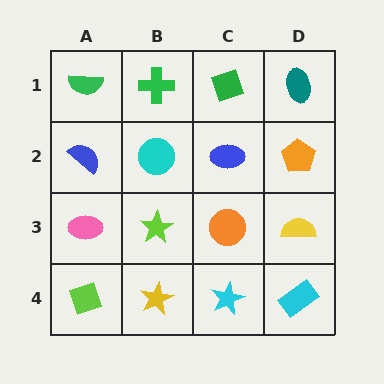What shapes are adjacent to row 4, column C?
An orange circle (row 3, column C), a yellow star (row 4, column B), a cyan rectangle (row 4, column D).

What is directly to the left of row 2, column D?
A blue ellipse.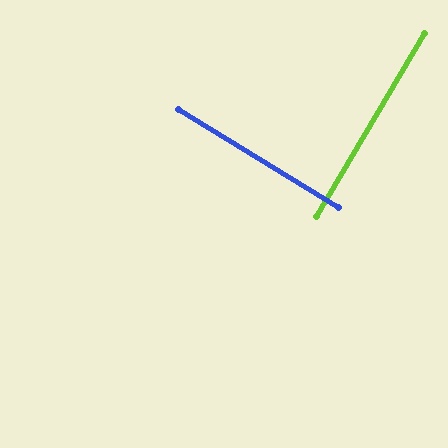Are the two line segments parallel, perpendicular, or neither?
Perpendicular — they meet at approximately 89°.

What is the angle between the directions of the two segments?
Approximately 89 degrees.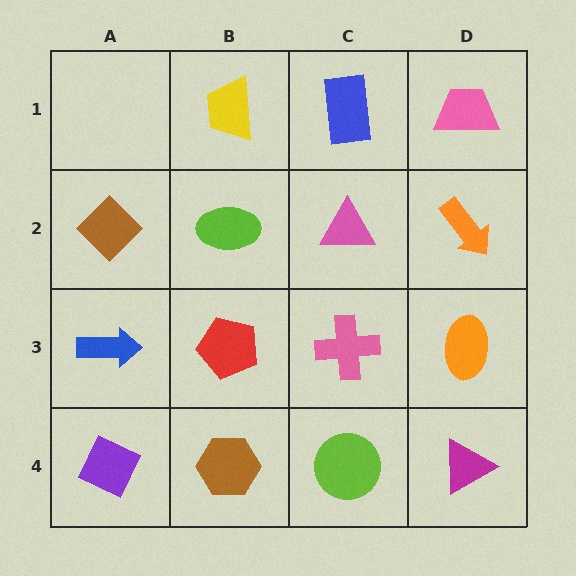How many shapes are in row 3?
4 shapes.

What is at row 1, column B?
A yellow trapezoid.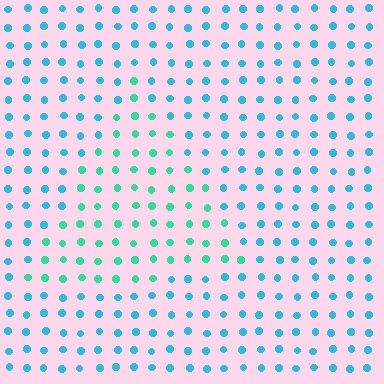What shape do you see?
I see a triangle.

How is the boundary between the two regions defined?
The boundary is defined purely by a slight shift in hue (about 32 degrees). Spacing, size, and orientation are identical on both sides.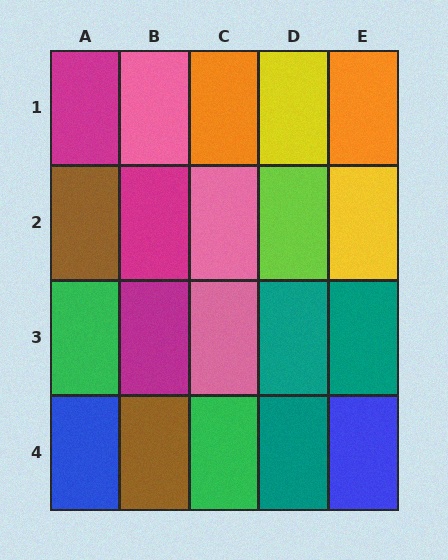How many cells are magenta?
3 cells are magenta.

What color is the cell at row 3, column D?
Teal.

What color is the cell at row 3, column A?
Green.